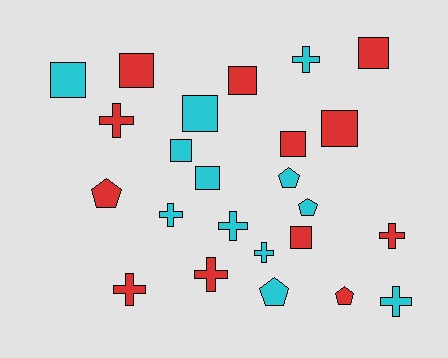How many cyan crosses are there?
There are 5 cyan crosses.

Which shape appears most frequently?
Square, with 10 objects.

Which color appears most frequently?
Cyan, with 12 objects.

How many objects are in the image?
There are 24 objects.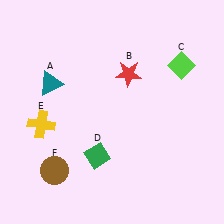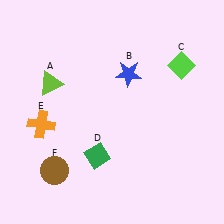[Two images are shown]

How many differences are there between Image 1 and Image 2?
There are 3 differences between the two images.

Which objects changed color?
A changed from teal to lime. B changed from red to blue. E changed from yellow to orange.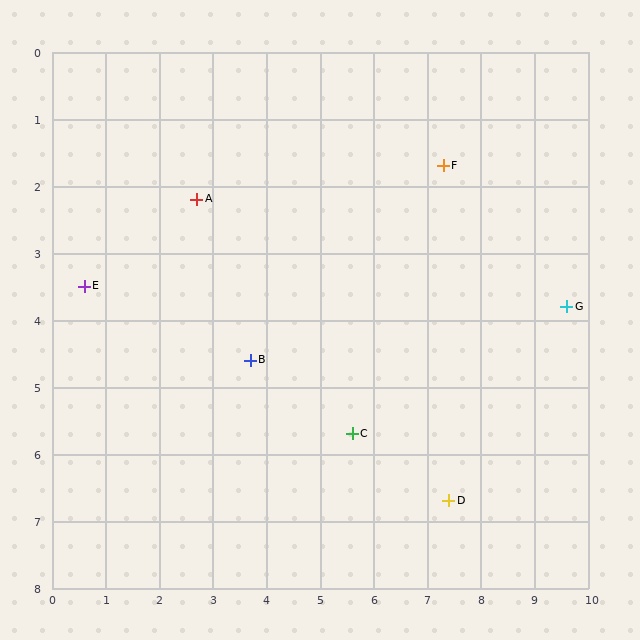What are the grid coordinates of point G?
Point G is at approximately (9.6, 3.8).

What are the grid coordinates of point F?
Point F is at approximately (7.3, 1.7).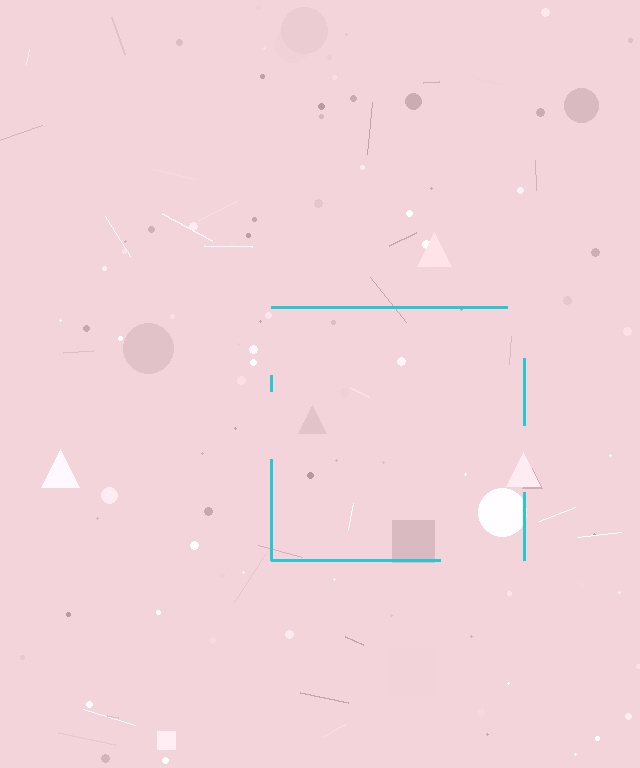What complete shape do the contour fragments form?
The contour fragments form a square.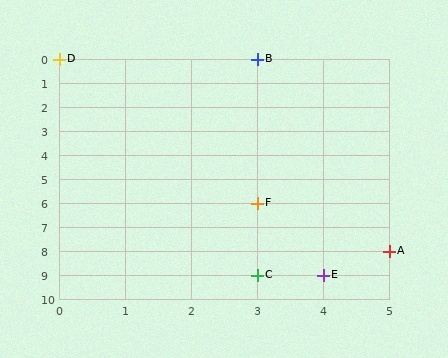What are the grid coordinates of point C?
Point C is at grid coordinates (3, 9).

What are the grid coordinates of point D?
Point D is at grid coordinates (0, 0).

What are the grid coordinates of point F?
Point F is at grid coordinates (3, 6).